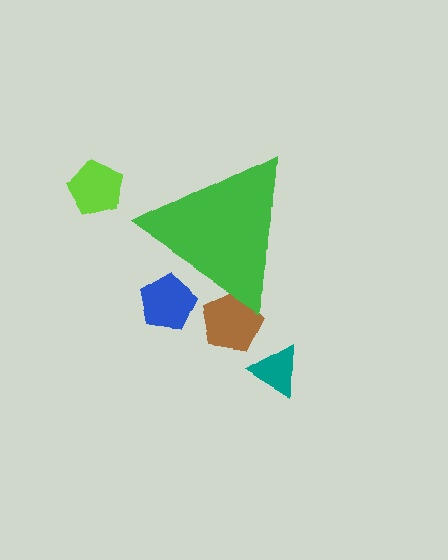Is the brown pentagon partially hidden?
Yes, the brown pentagon is partially hidden behind the green triangle.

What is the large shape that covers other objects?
A green triangle.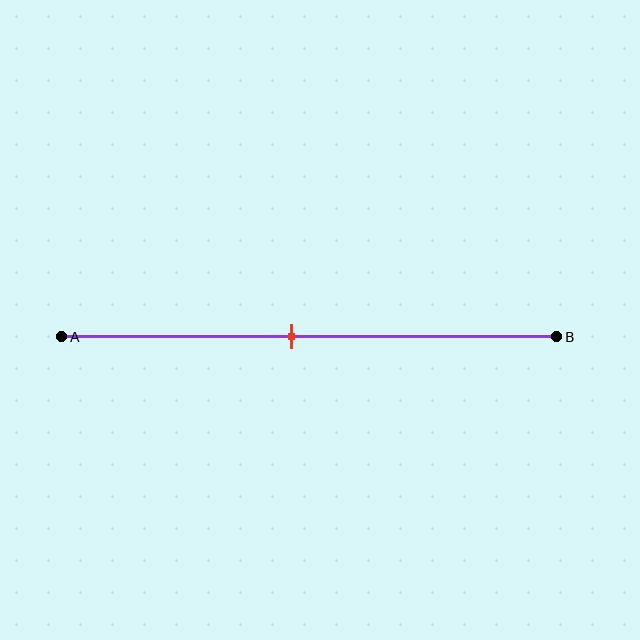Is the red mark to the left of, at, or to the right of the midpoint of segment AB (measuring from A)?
The red mark is to the left of the midpoint of segment AB.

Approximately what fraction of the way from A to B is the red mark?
The red mark is approximately 45% of the way from A to B.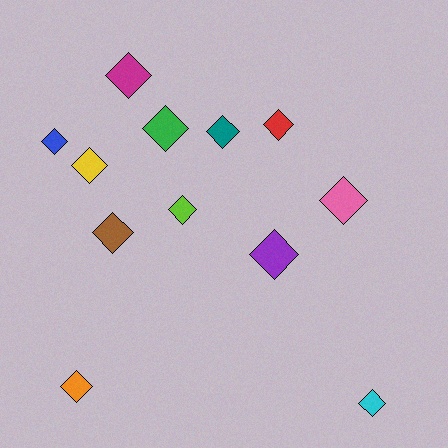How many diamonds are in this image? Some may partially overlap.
There are 12 diamonds.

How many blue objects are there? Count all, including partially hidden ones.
There is 1 blue object.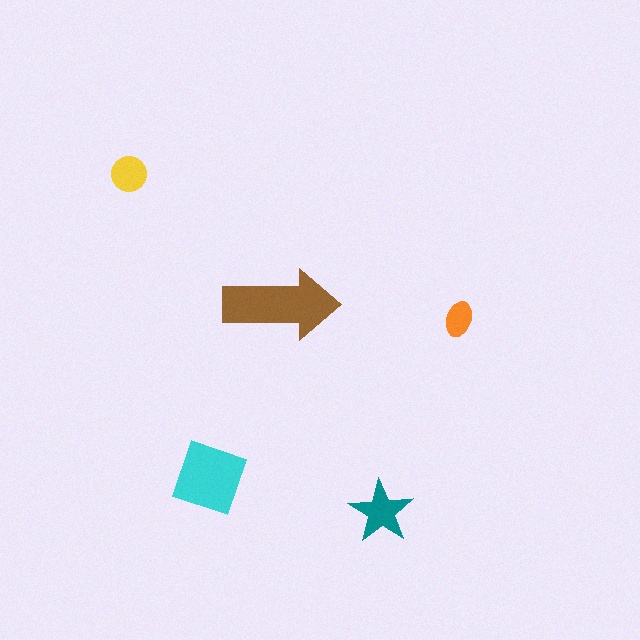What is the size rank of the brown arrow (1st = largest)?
1st.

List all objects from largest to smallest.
The brown arrow, the cyan square, the teal star, the yellow circle, the orange ellipse.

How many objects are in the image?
There are 5 objects in the image.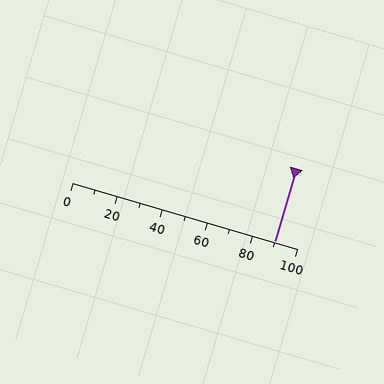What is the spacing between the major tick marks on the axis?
The major ticks are spaced 20 apart.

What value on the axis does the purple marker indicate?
The marker indicates approximately 90.